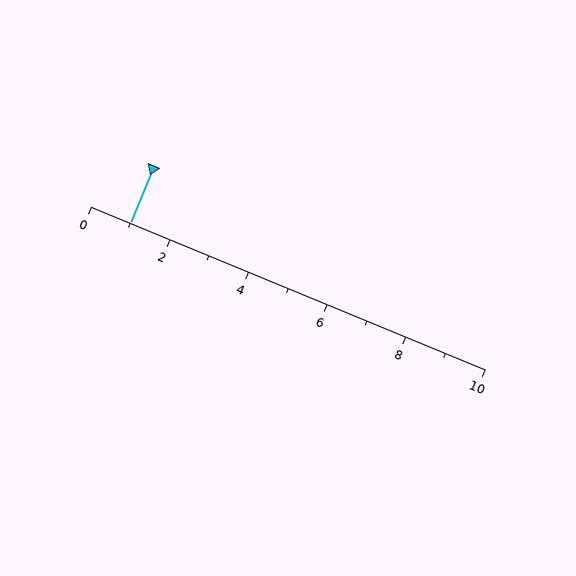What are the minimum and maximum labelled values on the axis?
The axis runs from 0 to 10.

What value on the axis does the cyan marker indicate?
The marker indicates approximately 1.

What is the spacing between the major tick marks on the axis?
The major ticks are spaced 2 apart.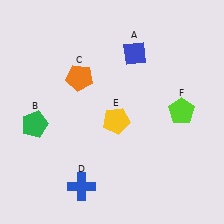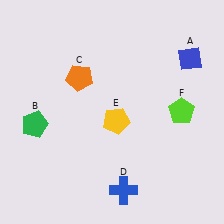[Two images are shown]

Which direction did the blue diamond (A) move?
The blue diamond (A) moved right.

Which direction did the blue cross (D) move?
The blue cross (D) moved right.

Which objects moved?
The objects that moved are: the blue diamond (A), the blue cross (D).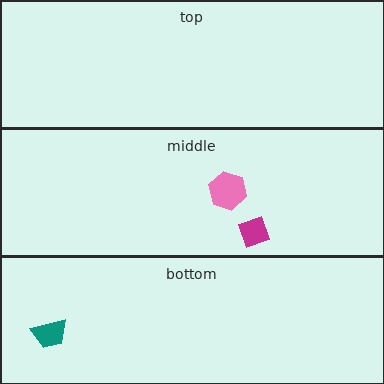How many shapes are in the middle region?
2.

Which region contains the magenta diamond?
The middle region.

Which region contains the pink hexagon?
The middle region.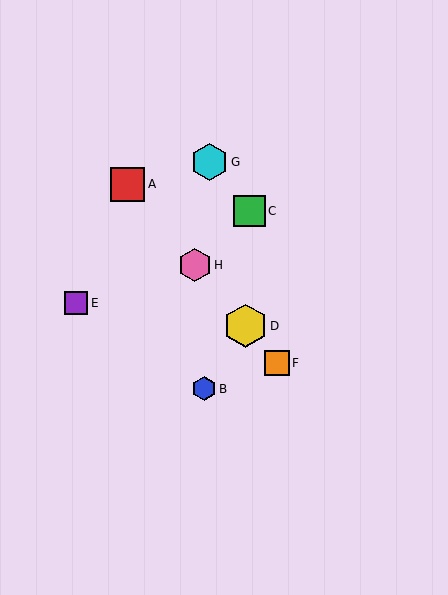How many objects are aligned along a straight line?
4 objects (A, D, F, H) are aligned along a straight line.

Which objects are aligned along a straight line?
Objects A, D, F, H are aligned along a straight line.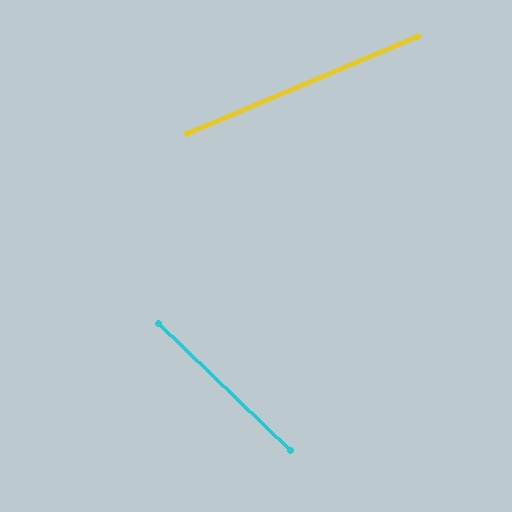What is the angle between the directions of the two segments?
Approximately 67 degrees.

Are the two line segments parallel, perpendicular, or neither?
Neither parallel nor perpendicular — they differ by about 67°.